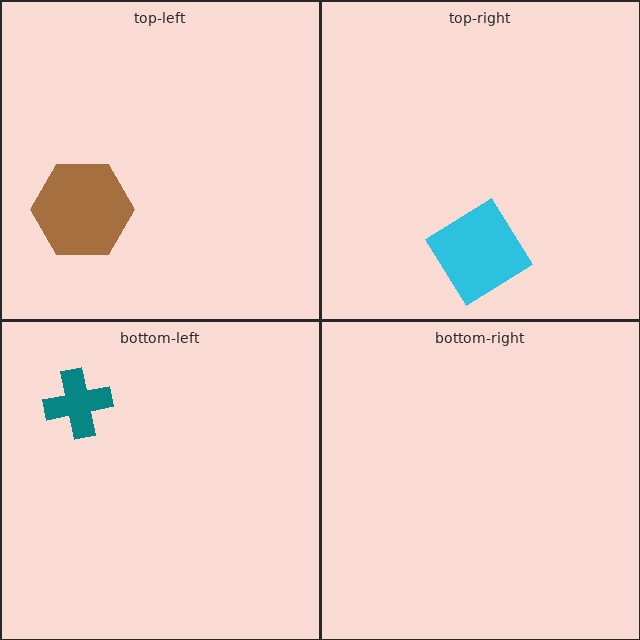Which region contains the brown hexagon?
The top-left region.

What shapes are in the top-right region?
The cyan diamond.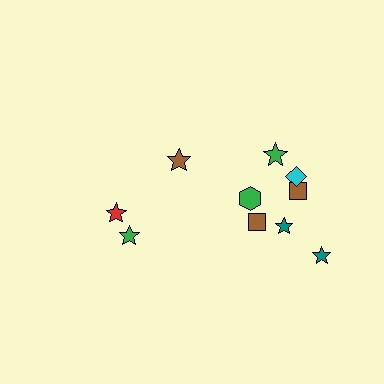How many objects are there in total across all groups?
There are 10 objects.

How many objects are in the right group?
There are 7 objects.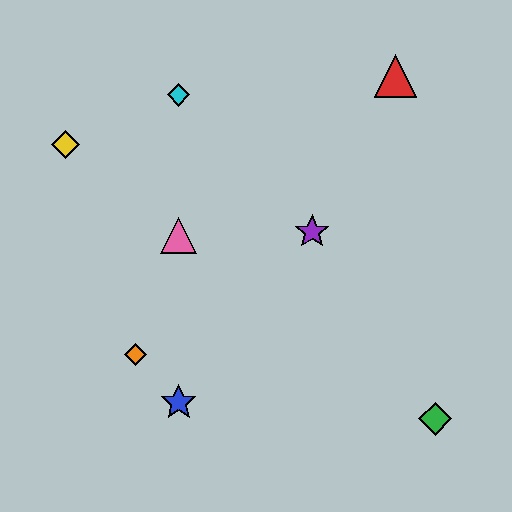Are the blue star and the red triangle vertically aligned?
No, the blue star is at x≈179 and the red triangle is at x≈396.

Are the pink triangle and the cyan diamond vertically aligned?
Yes, both are at x≈179.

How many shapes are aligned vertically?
3 shapes (the blue star, the cyan diamond, the pink triangle) are aligned vertically.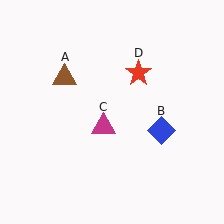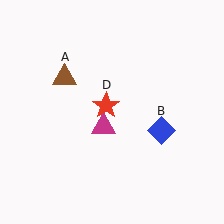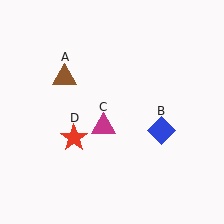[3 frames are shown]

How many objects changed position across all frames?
1 object changed position: red star (object D).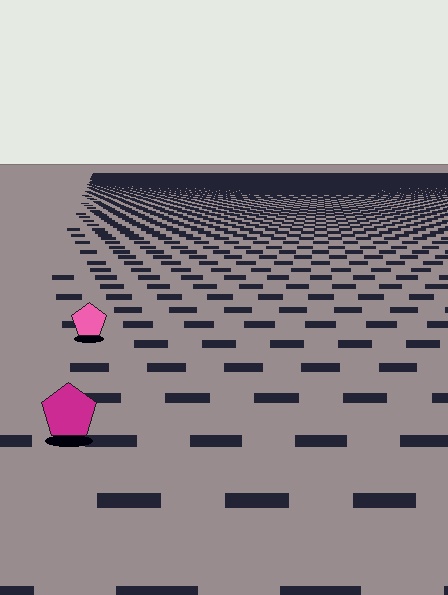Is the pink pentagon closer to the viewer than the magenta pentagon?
No. The magenta pentagon is closer — you can tell from the texture gradient: the ground texture is coarser near it.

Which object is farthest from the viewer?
The pink pentagon is farthest from the viewer. It appears smaller and the ground texture around it is denser.